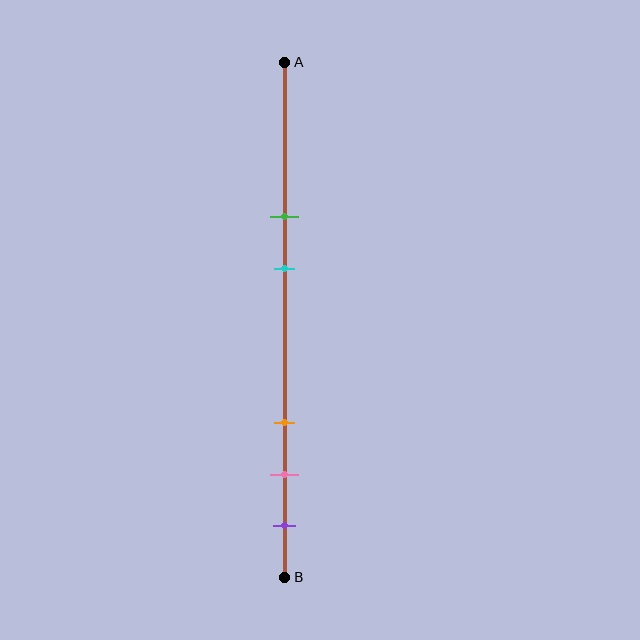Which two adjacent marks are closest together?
The pink and purple marks are the closest adjacent pair.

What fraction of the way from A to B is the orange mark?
The orange mark is approximately 70% (0.7) of the way from A to B.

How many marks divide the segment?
There are 5 marks dividing the segment.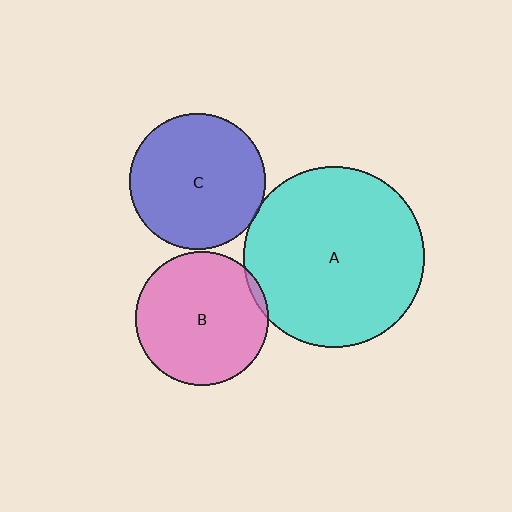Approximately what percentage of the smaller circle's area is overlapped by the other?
Approximately 5%.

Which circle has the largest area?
Circle A (cyan).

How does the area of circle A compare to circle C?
Approximately 1.8 times.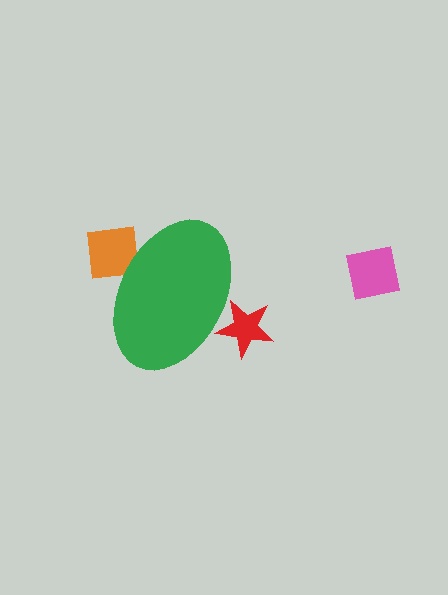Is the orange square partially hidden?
Yes, the orange square is partially hidden behind the green ellipse.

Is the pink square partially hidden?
No, the pink square is fully visible.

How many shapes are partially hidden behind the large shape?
2 shapes are partially hidden.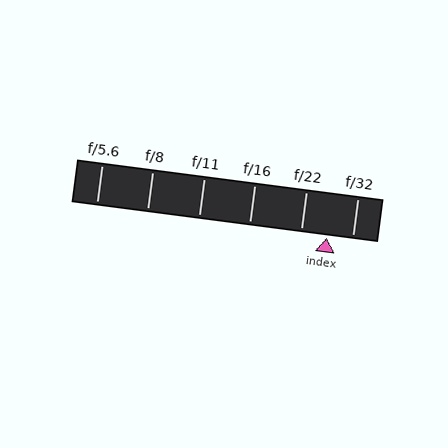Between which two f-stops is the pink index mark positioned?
The index mark is between f/22 and f/32.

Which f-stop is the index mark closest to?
The index mark is closest to f/32.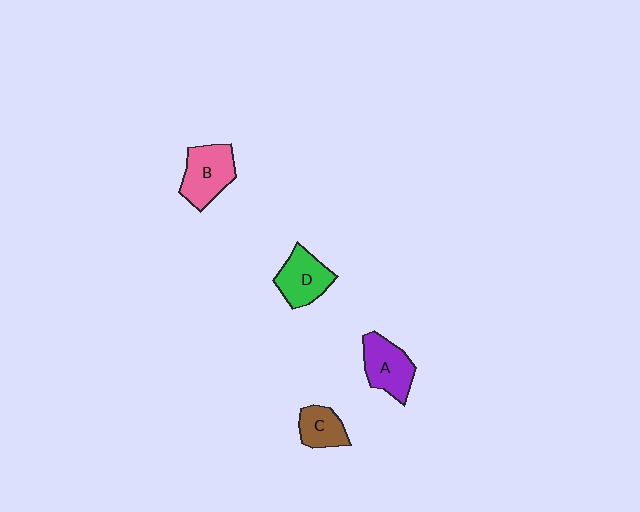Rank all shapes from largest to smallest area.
From largest to smallest: B (pink), A (purple), D (green), C (brown).